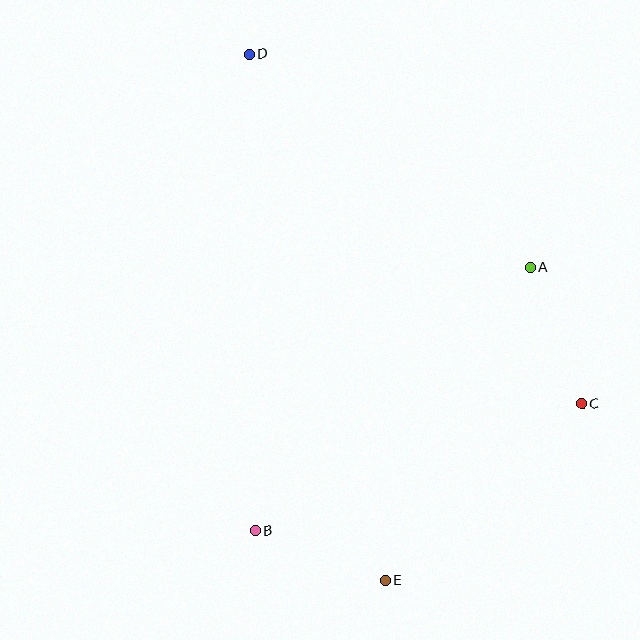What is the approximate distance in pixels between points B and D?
The distance between B and D is approximately 476 pixels.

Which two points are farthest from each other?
Points D and E are farthest from each other.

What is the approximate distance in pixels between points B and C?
The distance between B and C is approximately 350 pixels.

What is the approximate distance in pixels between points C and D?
The distance between C and D is approximately 483 pixels.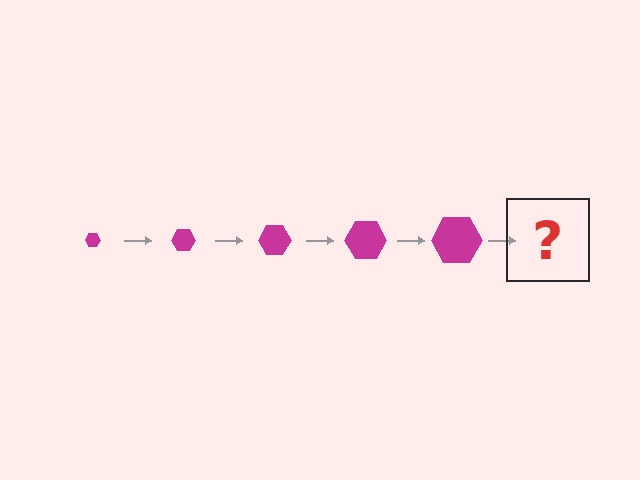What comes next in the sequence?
The next element should be a magenta hexagon, larger than the previous one.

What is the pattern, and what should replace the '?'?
The pattern is that the hexagon gets progressively larger each step. The '?' should be a magenta hexagon, larger than the previous one.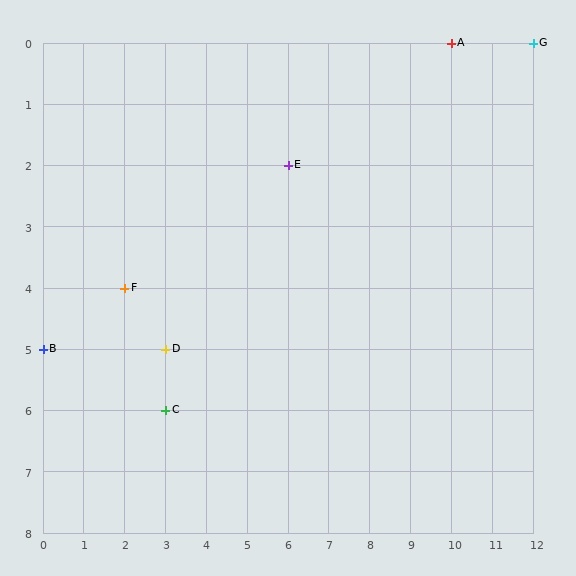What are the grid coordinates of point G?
Point G is at grid coordinates (12, 0).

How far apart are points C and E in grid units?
Points C and E are 3 columns and 4 rows apart (about 5.0 grid units diagonally).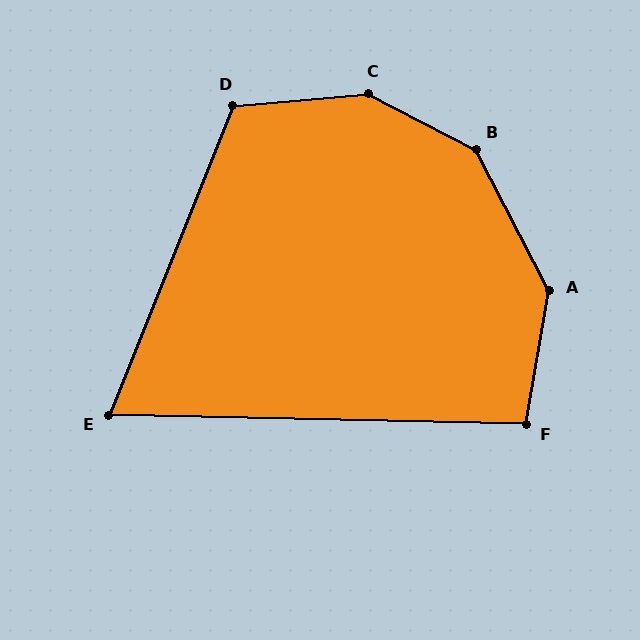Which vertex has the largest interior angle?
C, at approximately 148 degrees.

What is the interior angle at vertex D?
Approximately 117 degrees (obtuse).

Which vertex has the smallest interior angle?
E, at approximately 70 degrees.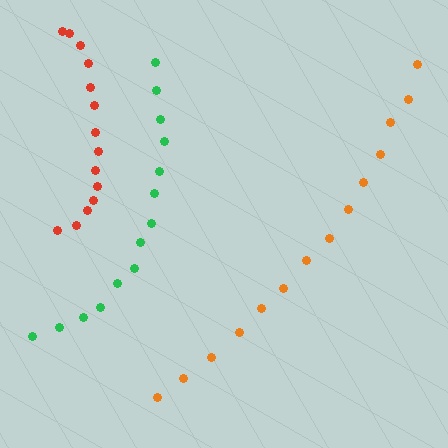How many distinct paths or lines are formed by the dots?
There are 3 distinct paths.